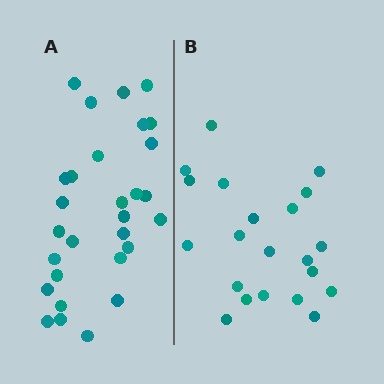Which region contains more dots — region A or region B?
Region A (the left region) has more dots.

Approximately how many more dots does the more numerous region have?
Region A has roughly 8 or so more dots than region B.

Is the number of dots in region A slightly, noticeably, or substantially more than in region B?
Region A has noticeably more, but not dramatically so. The ratio is roughly 1.4 to 1.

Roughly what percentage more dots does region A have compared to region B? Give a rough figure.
About 40% more.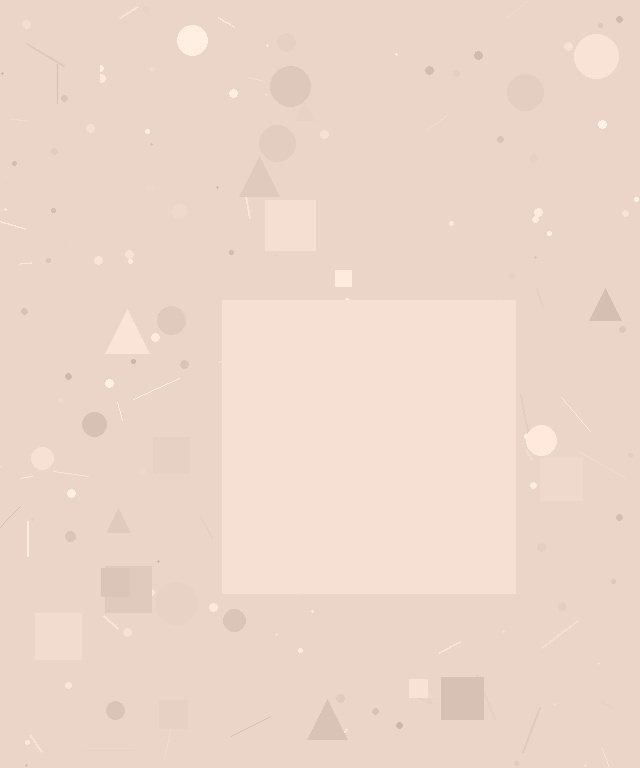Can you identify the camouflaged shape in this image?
The camouflaged shape is a square.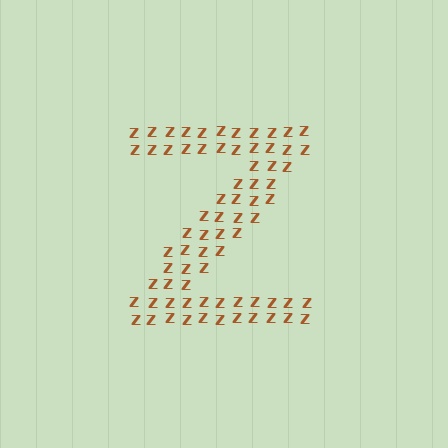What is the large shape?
The large shape is the letter Z.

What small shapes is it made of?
It is made of small letter Z's.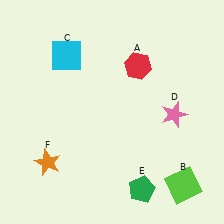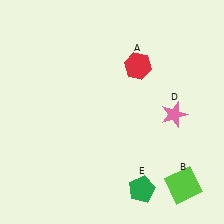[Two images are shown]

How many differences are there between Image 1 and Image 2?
There are 2 differences between the two images.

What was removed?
The orange star (F), the cyan square (C) were removed in Image 2.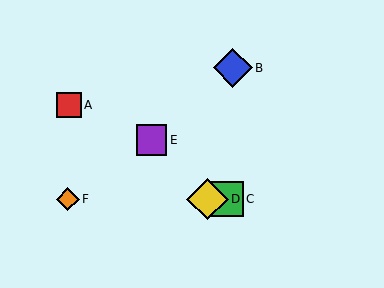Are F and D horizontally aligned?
Yes, both are at y≈199.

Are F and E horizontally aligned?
No, F is at y≈199 and E is at y≈140.